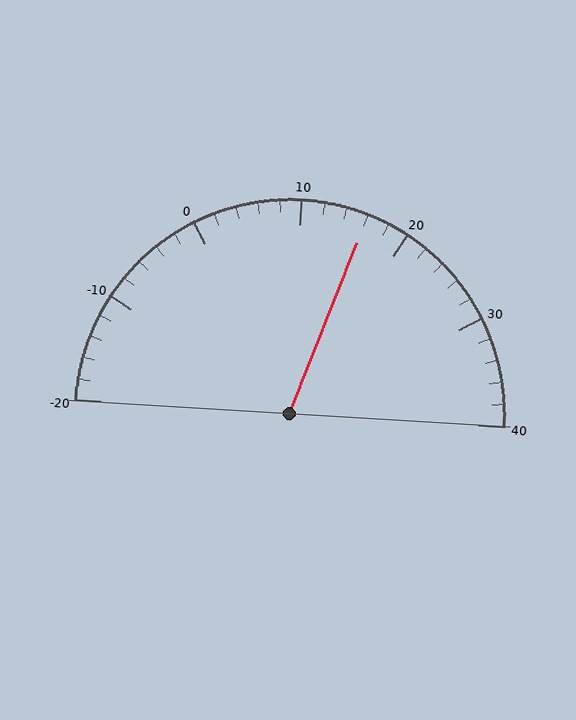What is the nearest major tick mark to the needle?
The nearest major tick mark is 20.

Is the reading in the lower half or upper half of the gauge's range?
The reading is in the upper half of the range (-20 to 40).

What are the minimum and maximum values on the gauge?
The gauge ranges from -20 to 40.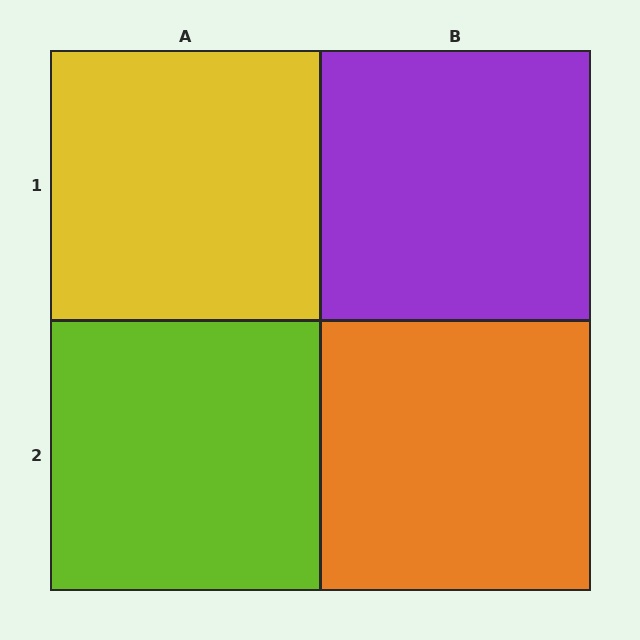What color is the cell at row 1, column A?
Yellow.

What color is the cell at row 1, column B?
Purple.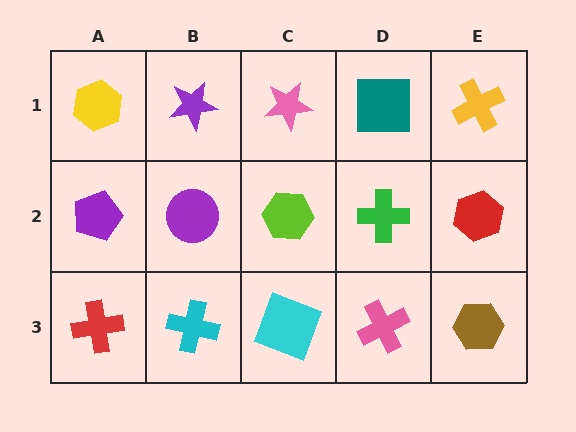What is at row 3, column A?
A red cross.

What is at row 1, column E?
A yellow cross.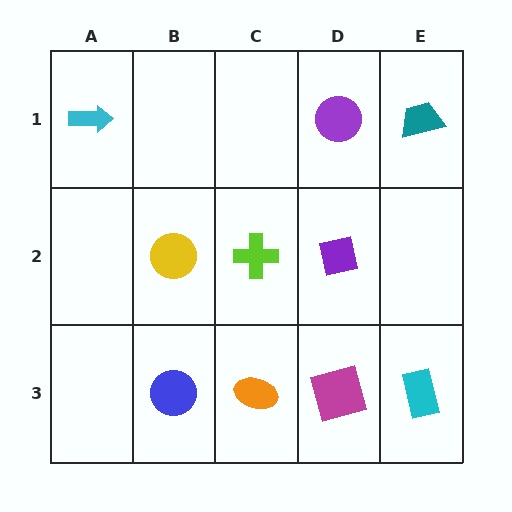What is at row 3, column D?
A magenta square.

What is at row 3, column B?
A blue circle.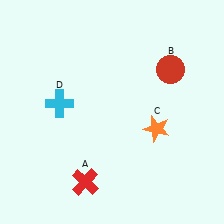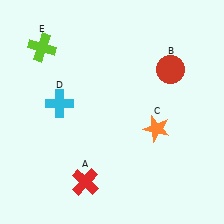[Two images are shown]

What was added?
A lime cross (E) was added in Image 2.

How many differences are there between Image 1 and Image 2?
There is 1 difference between the two images.